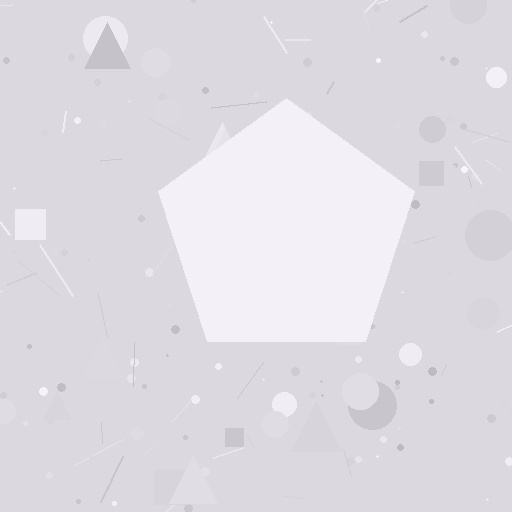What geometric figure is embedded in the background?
A pentagon is embedded in the background.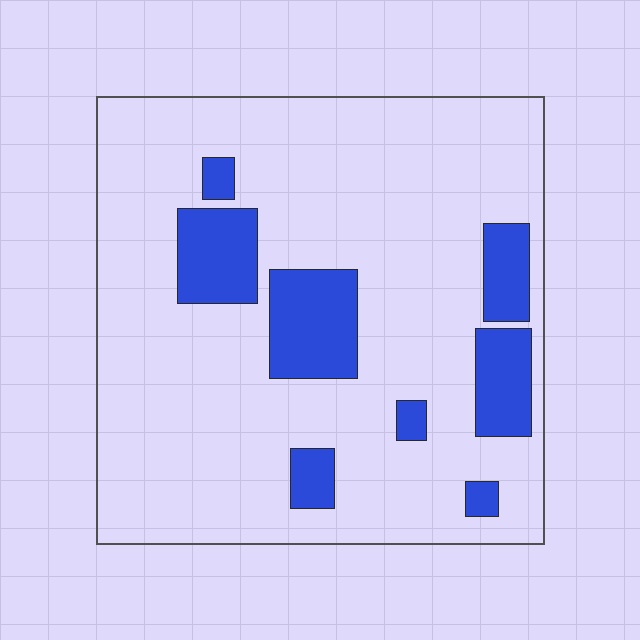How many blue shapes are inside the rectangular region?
8.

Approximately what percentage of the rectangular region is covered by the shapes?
Approximately 15%.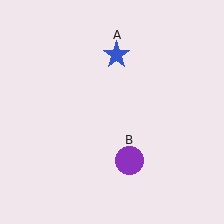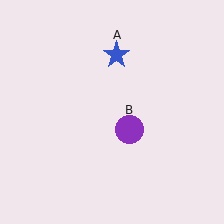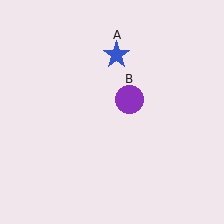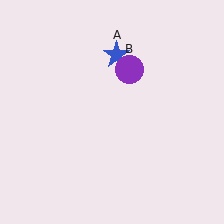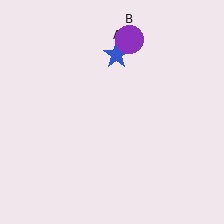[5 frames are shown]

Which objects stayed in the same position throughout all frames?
Blue star (object A) remained stationary.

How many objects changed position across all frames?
1 object changed position: purple circle (object B).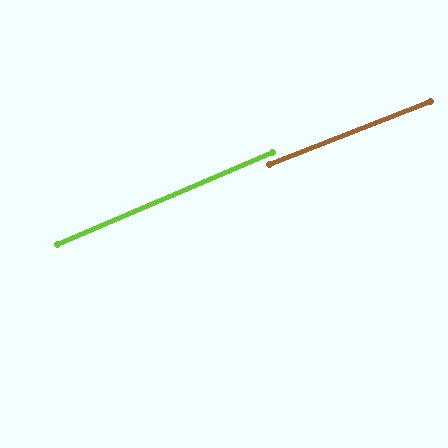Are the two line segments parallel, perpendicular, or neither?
Parallel — their directions differ by only 1.8°.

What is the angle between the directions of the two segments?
Approximately 2 degrees.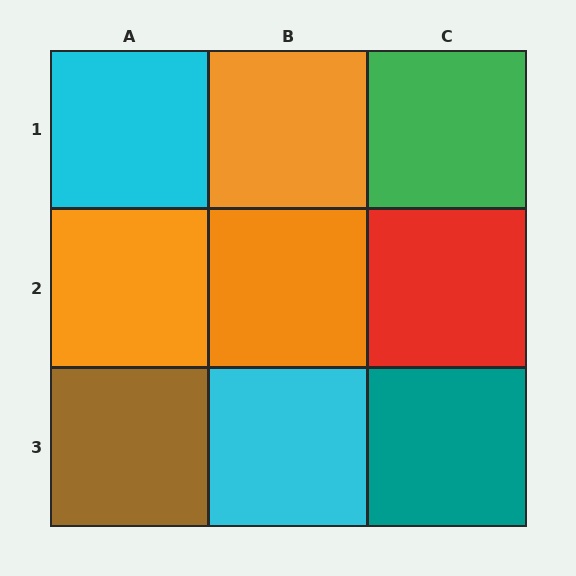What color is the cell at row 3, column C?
Teal.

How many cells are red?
1 cell is red.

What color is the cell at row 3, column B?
Cyan.